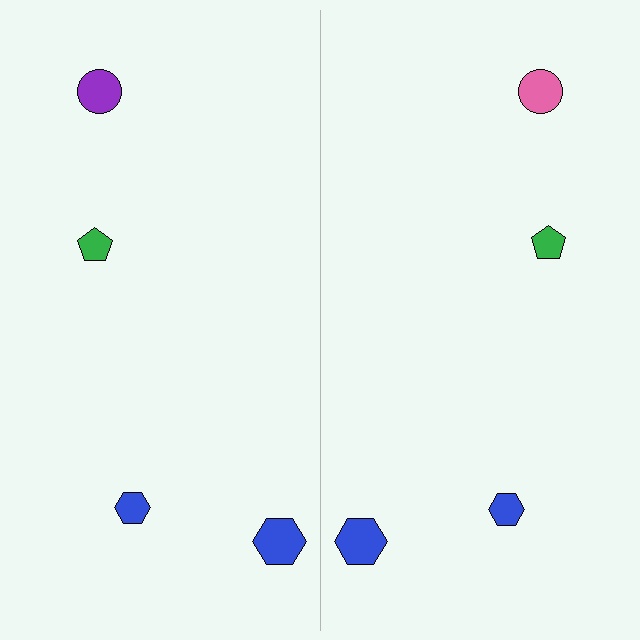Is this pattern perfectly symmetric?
No, the pattern is not perfectly symmetric. The pink circle on the right side breaks the symmetry — its mirror counterpart is purple.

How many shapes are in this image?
There are 8 shapes in this image.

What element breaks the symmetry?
The pink circle on the right side breaks the symmetry — its mirror counterpart is purple.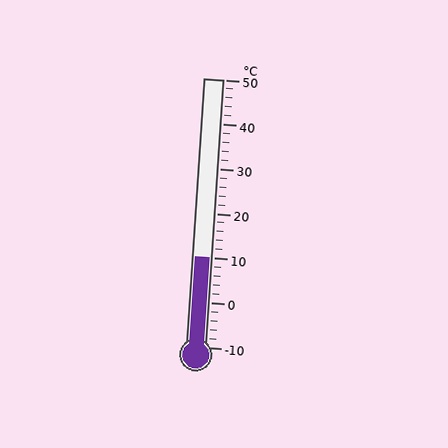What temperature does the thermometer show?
The thermometer shows approximately 10°C.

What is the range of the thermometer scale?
The thermometer scale ranges from -10°C to 50°C.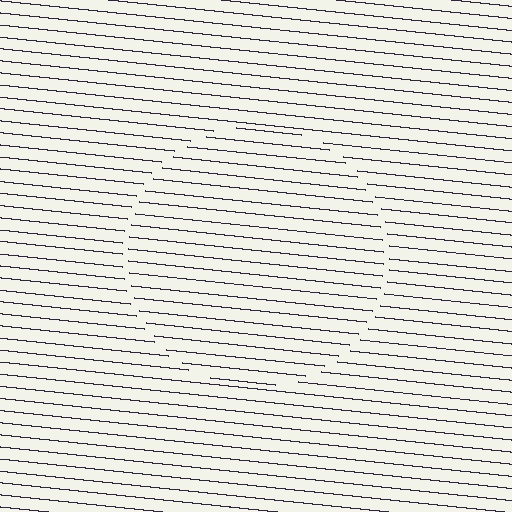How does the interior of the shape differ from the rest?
The interior of the shape contains the same grating, shifted by half a period — the contour is defined by the phase discontinuity where line-ends from the inner and outer gratings abut.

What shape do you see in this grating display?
An illusory circle. The interior of the shape contains the same grating, shifted by half a period — the contour is defined by the phase discontinuity where line-ends from the inner and outer gratings abut.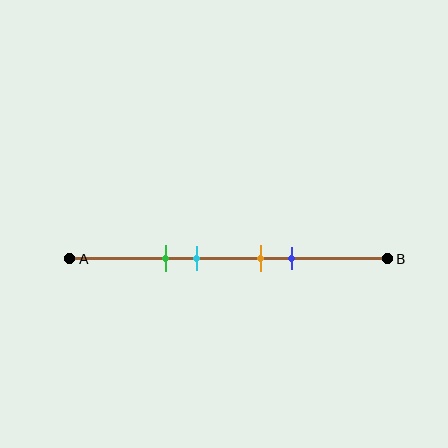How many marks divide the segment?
There are 4 marks dividing the segment.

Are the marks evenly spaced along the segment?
No, the marks are not evenly spaced.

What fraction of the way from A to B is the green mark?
The green mark is approximately 30% (0.3) of the way from A to B.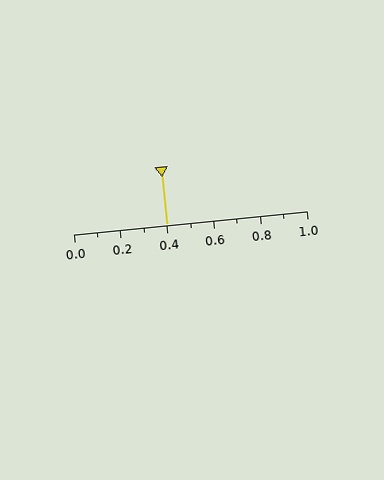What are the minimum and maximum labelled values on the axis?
The axis runs from 0.0 to 1.0.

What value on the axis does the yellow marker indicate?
The marker indicates approximately 0.4.